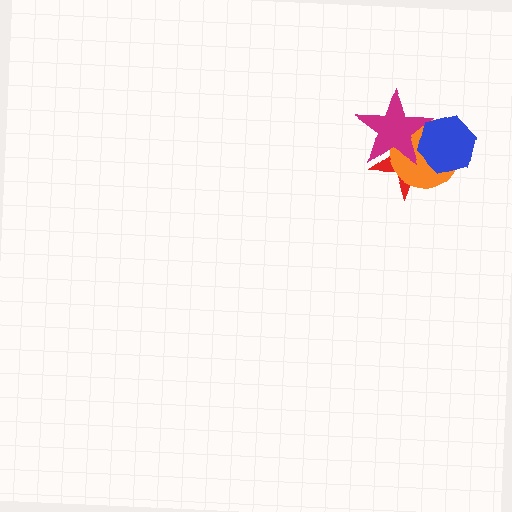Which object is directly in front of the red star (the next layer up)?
The orange circle is directly in front of the red star.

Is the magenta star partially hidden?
Yes, it is partially covered by another shape.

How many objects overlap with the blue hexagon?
3 objects overlap with the blue hexagon.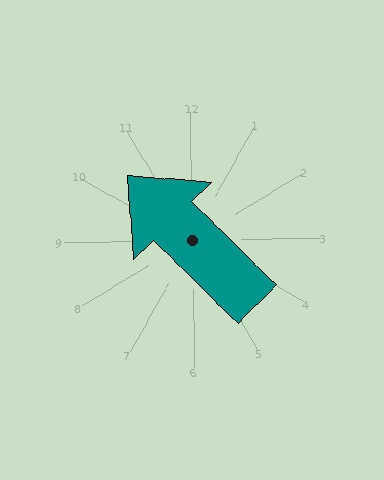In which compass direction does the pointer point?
Northwest.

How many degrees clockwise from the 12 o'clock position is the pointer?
Approximately 316 degrees.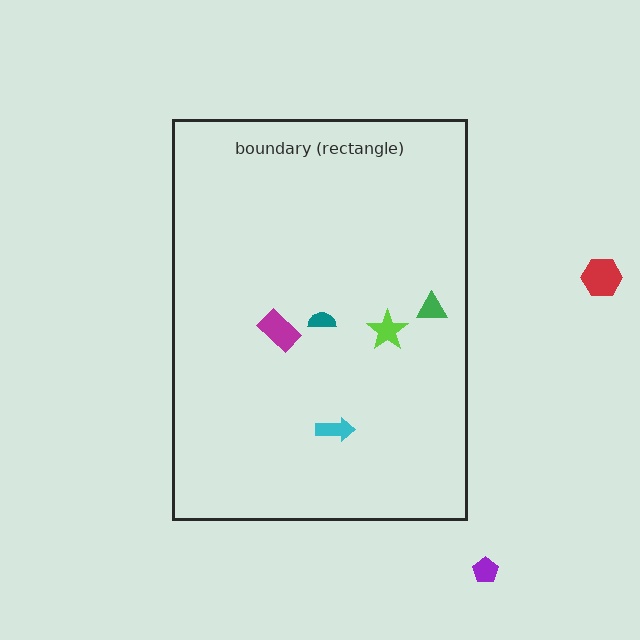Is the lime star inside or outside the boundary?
Inside.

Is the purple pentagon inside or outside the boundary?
Outside.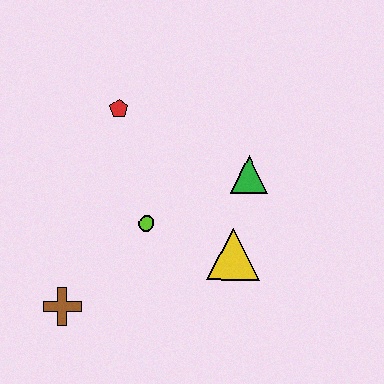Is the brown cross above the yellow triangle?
No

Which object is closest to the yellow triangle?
The green triangle is closest to the yellow triangle.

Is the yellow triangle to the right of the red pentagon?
Yes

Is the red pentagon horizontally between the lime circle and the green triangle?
No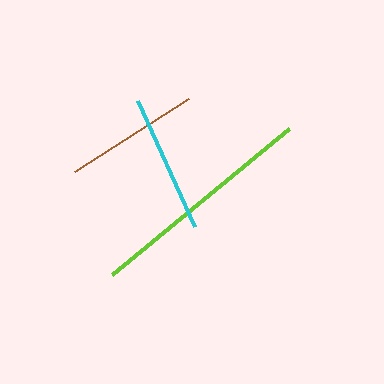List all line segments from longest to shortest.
From longest to shortest: lime, cyan, brown.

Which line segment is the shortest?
The brown line is the shortest at approximately 135 pixels.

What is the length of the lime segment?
The lime segment is approximately 229 pixels long.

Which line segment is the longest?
The lime line is the longest at approximately 229 pixels.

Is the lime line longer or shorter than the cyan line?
The lime line is longer than the cyan line.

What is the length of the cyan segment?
The cyan segment is approximately 138 pixels long.